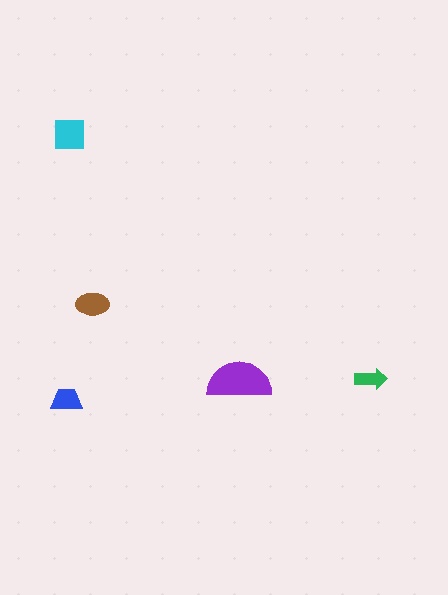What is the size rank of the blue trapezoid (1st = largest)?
4th.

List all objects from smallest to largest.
The green arrow, the blue trapezoid, the brown ellipse, the cyan square, the purple semicircle.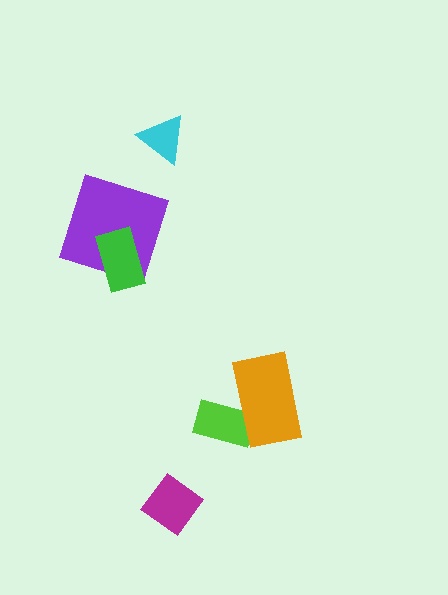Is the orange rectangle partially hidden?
No, no other shape covers it.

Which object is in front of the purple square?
The green rectangle is in front of the purple square.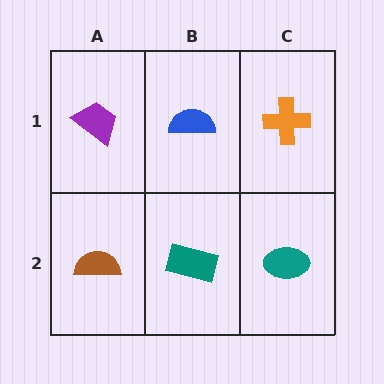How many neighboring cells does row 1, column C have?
2.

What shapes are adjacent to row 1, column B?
A teal rectangle (row 2, column B), a purple trapezoid (row 1, column A), an orange cross (row 1, column C).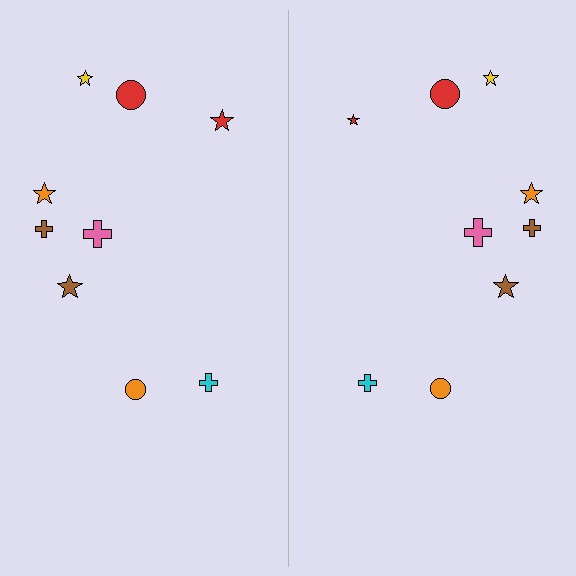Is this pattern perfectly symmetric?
No, the pattern is not perfectly symmetric. The red star on the right side has a different size than its mirror counterpart.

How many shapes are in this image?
There are 18 shapes in this image.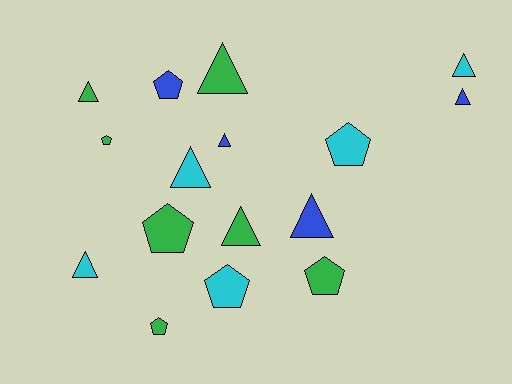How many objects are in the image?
There are 16 objects.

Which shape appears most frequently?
Triangle, with 9 objects.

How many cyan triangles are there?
There are 3 cyan triangles.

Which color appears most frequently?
Green, with 7 objects.